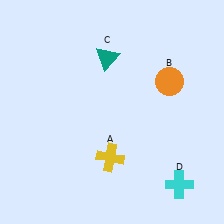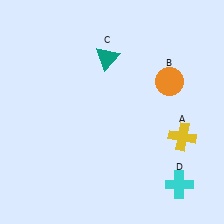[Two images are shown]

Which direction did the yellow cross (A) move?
The yellow cross (A) moved right.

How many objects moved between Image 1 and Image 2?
1 object moved between the two images.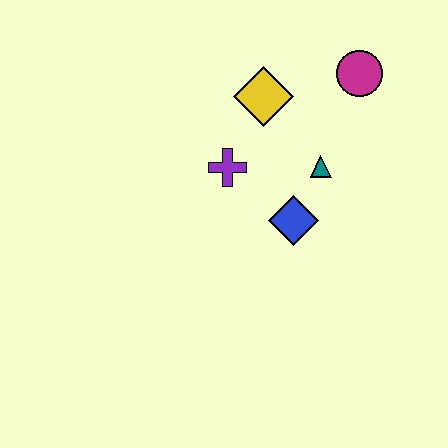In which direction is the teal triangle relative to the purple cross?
The teal triangle is to the right of the purple cross.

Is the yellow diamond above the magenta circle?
No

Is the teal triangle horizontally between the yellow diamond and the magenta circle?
Yes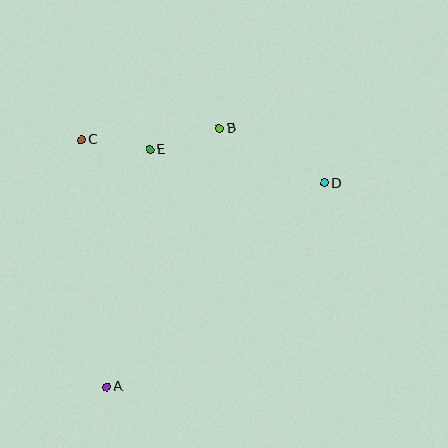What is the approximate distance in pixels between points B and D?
The distance between B and D is approximately 118 pixels.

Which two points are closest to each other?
Points C and E are closest to each other.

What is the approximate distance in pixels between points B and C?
The distance between B and C is approximately 139 pixels.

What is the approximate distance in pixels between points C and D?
The distance between C and D is approximately 247 pixels.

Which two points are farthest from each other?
Points A and D are farthest from each other.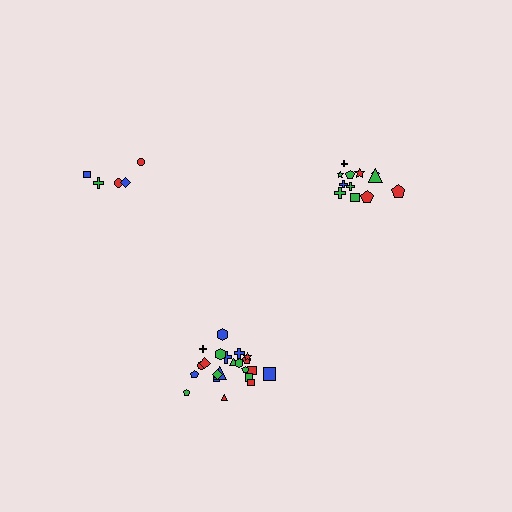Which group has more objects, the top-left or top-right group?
The top-right group.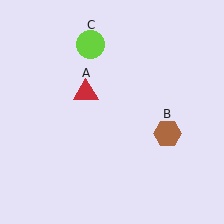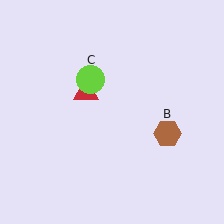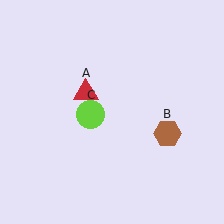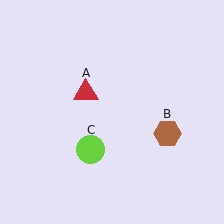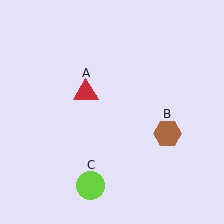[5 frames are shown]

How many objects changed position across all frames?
1 object changed position: lime circle (object C).